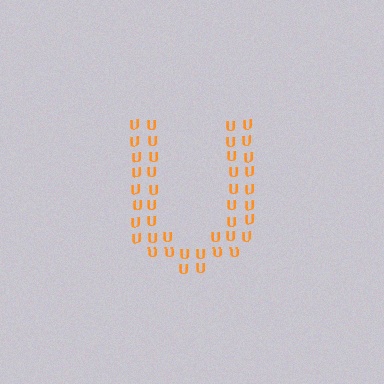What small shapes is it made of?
It is made of small letter U's.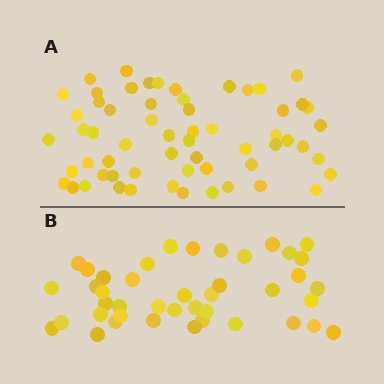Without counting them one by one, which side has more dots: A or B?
Region A (the top region) has more dots.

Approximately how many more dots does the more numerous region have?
Region A has approximately 20 more dots than region B.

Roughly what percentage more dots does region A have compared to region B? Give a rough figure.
About 45% more.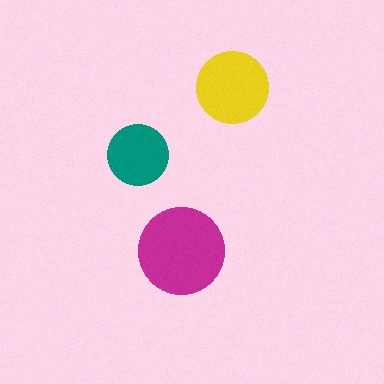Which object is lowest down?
The magenta circle is bottommost.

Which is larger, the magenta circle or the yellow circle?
The magenta one.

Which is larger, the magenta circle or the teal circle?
The magenta one.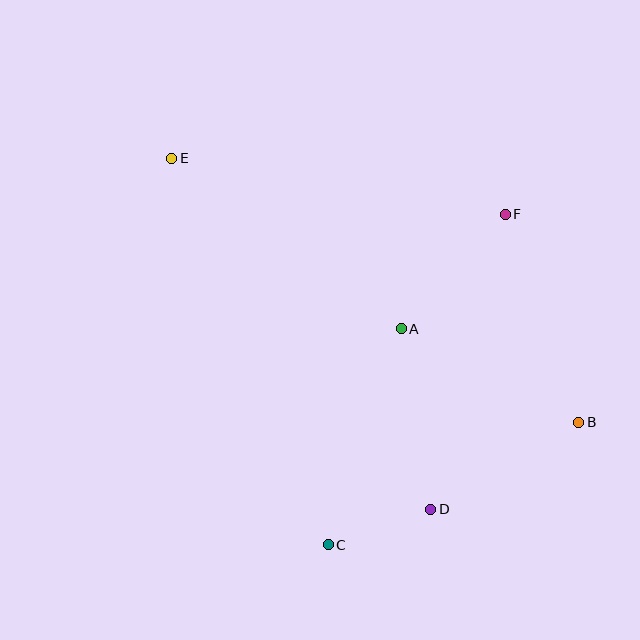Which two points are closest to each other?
Points C and D are closest to each other.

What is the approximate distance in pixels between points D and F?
The distance between D and F is approximately 304 pixels.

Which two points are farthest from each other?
Points B and E are farthest from each other.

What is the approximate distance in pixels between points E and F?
The distance between E and F is approximately 338 pixels.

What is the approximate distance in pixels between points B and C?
The distance between B and C is approximately 279 pixels.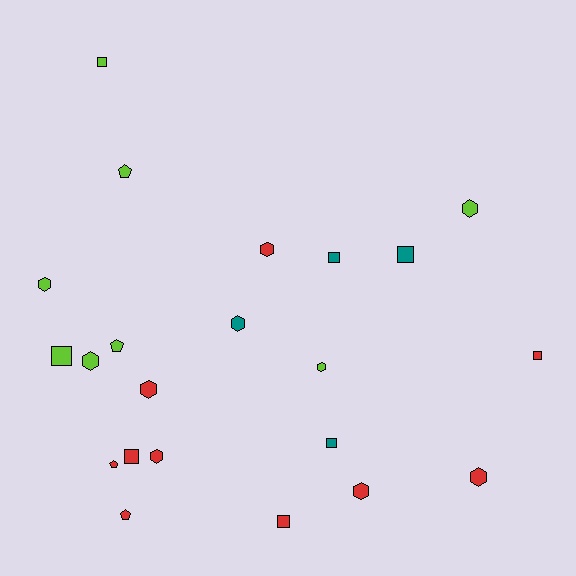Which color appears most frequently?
Red, with 10 objects.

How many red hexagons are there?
There are 5 red hexagons.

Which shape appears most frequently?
Hexagon, with 10 objects.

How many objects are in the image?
There are 22 objects.